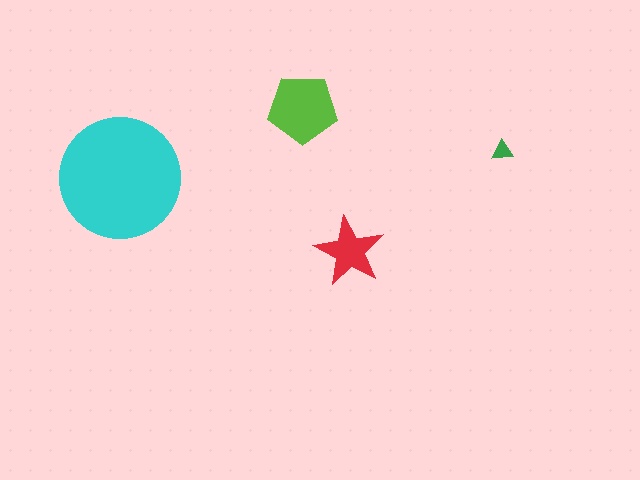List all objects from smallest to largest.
The green triangle, the red star, the lime pentagon, the cyan circle.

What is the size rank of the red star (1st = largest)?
3rd.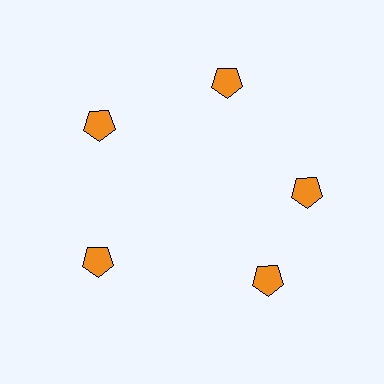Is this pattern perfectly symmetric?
No. The 5 orange pentagons are arranged in a ring, but one element near the 5 o'clock position is rotated out of alignment along the ring, breaking the 5-fold rotational symmetry.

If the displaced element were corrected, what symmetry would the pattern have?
It would have 5-fold rotational symmetry — the pattern would map onto itself every 72 degrees.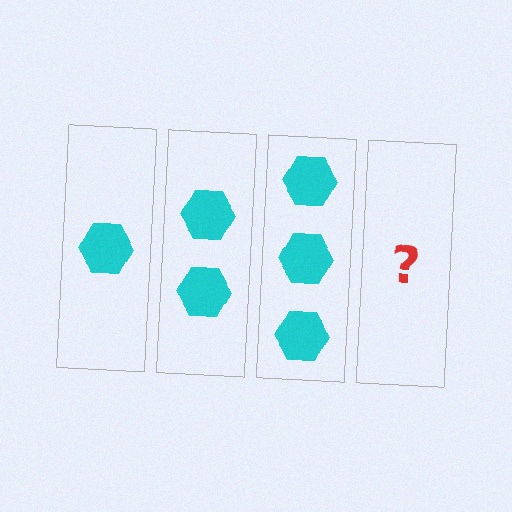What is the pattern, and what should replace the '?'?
The pattern is that each step adds one more hexagon. The '?' should be 4 hexagons.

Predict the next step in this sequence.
The next step is 4 hexagons.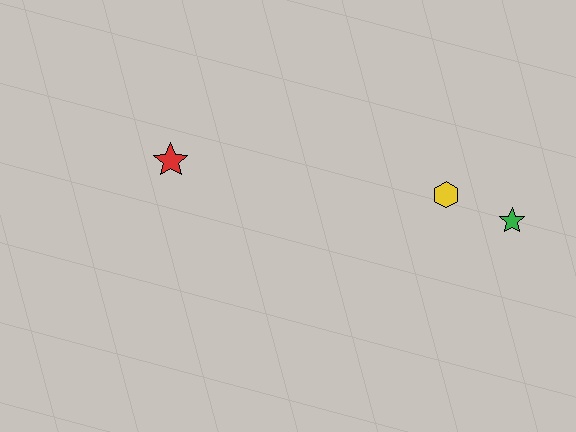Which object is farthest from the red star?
The green star is farthest from the red star.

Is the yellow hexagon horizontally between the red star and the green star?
Yes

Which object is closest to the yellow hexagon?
The green star is closest to the yellow hexagon.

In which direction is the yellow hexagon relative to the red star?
The yellow hexagon is to the right of the red star.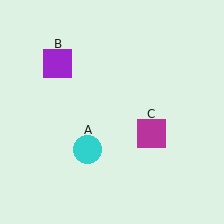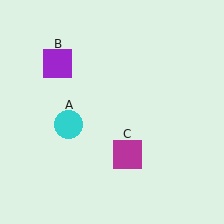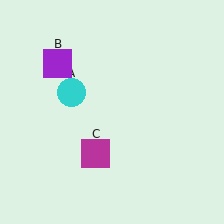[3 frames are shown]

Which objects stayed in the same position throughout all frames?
Purple square (object B) remained stationary.